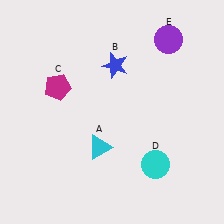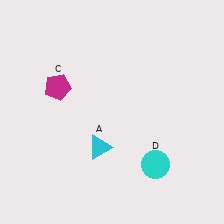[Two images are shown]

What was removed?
The blue star (B), the purple circle (E) were removed in Image 2.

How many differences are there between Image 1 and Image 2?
There are 2 differences between the two images.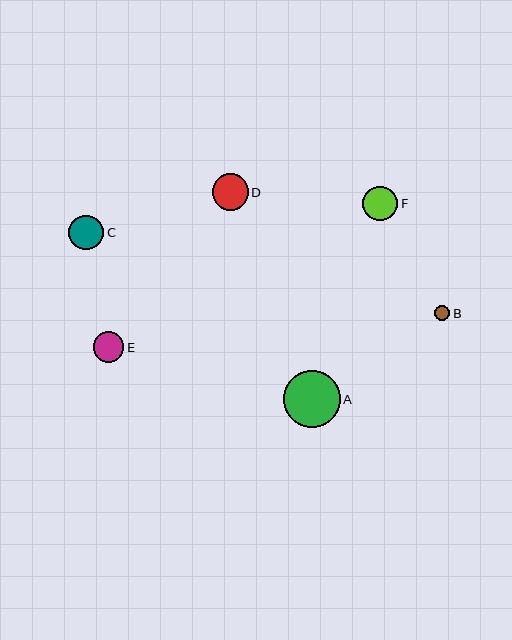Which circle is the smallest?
Circle B is the smallest with a size of approximately 15 pixels.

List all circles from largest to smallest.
From largest to smallest: A, D, C, F, E, B.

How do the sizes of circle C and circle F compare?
Circle C and circle F are approximately the same size.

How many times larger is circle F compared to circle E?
Circle F is approximately 1.1 times the size of circle E.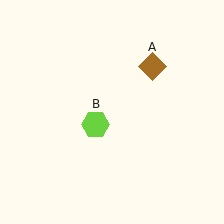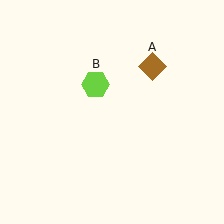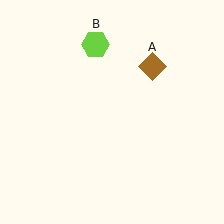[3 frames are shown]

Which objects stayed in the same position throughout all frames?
Brown diamond (object A) remained stationary.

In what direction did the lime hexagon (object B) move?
The lime hexagon (object B) moved up.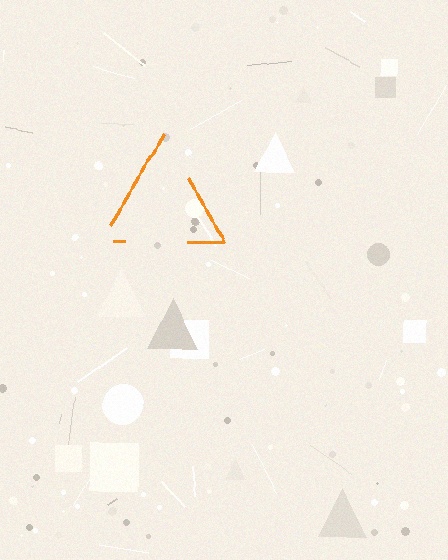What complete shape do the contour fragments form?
The contour fragments form a triangle.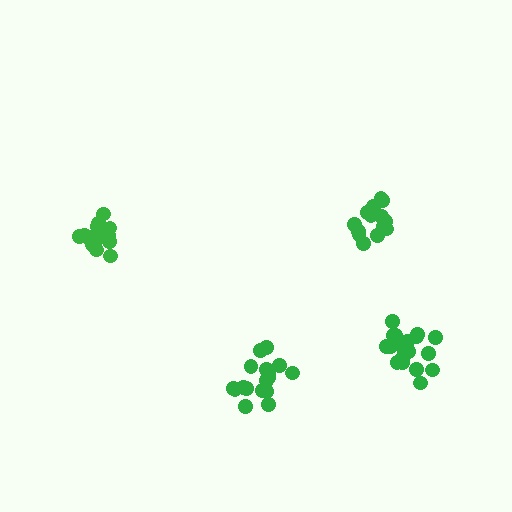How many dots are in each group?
Group 1: 15 dots, Group 2: 17 dots, Group 3: 19 dots, Group 4: 17 dots (68 total).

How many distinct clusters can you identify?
There are 4 distinct clusters.